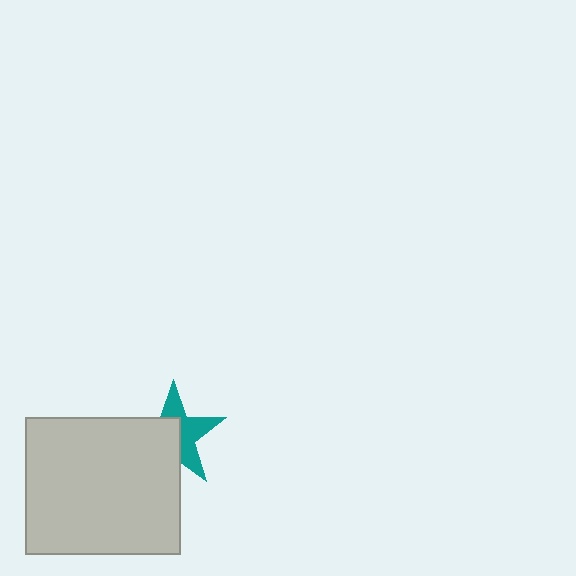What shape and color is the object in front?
The object in front is a light gray rectangle.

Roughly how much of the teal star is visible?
About half of it is visible (roughly 47%).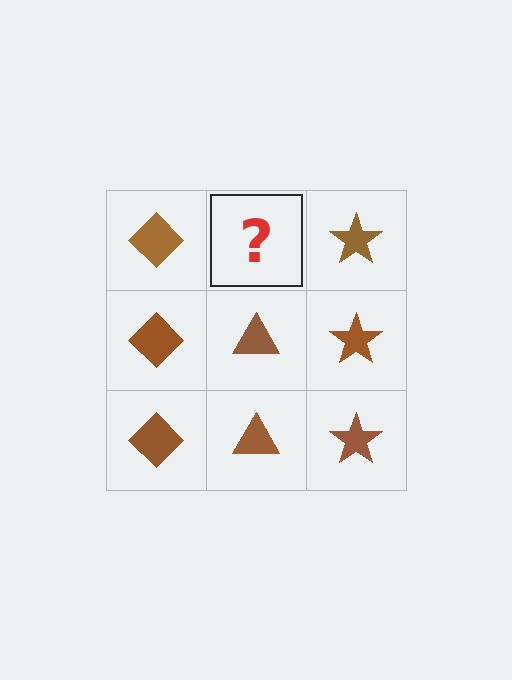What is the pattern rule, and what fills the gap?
The rule is that each column has a consistent shape. The gap should be filled with a brown triangle.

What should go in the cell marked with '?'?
The missing cell should contain a brown triangle.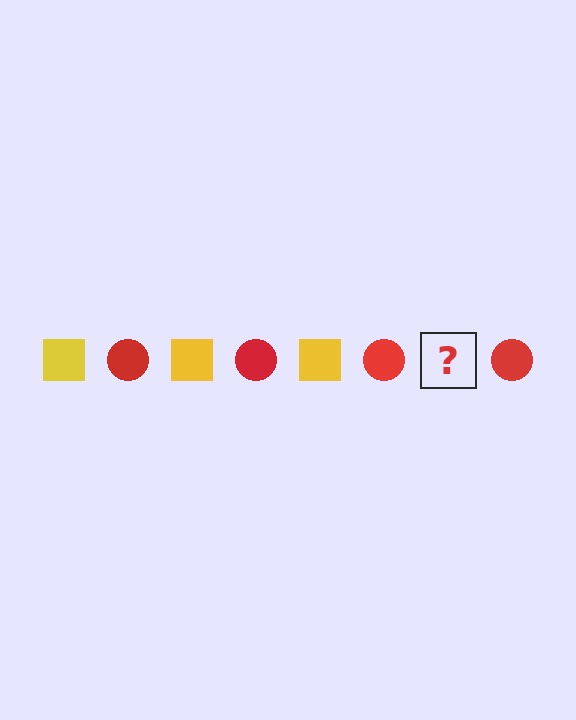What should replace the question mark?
The question mark should be replaced with a yellow square.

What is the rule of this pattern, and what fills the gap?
The rule is that the pattern alternates between yellow square and red circle. The gap should be filled with a yellow square.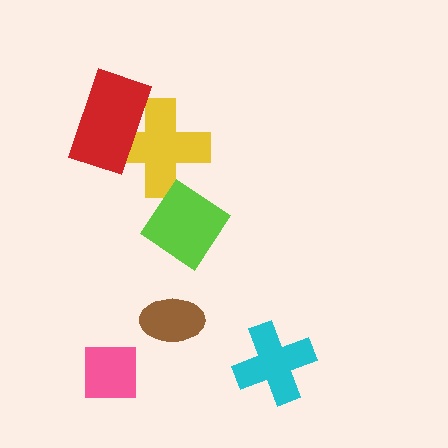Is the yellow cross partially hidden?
Yes, it is partially covered by another shape.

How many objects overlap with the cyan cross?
0 objects overlap with the cyan cross.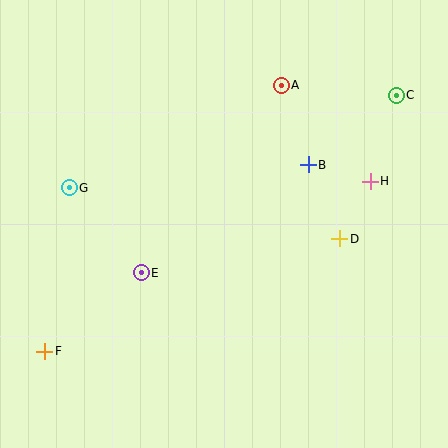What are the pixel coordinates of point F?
Point F is at (45, 351).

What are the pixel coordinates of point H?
Point H is at (370, 181).